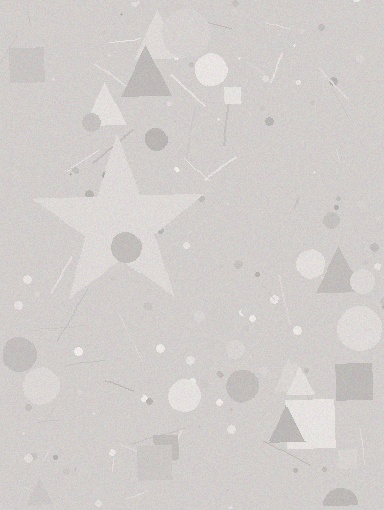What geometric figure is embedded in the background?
A star is embedded in the background.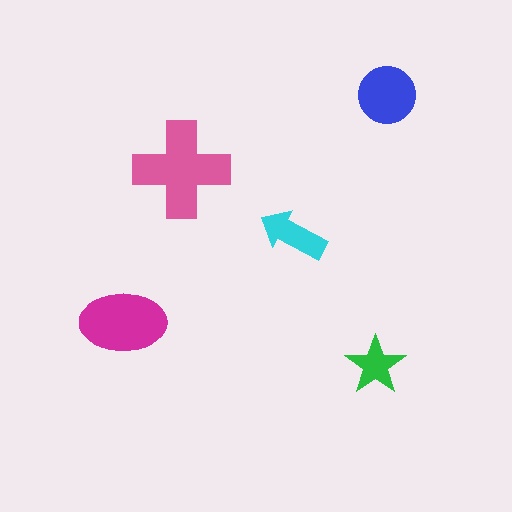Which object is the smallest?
The green star.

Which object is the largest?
The pink cross.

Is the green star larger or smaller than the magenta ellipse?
Smaller.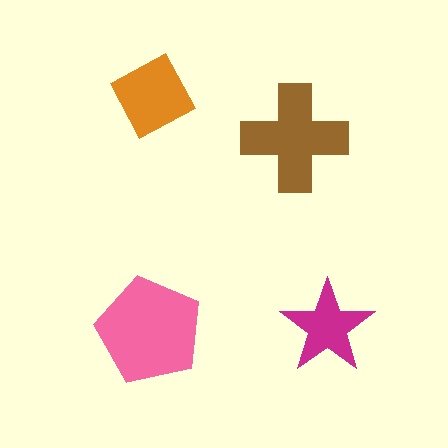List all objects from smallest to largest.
The magenta star, the orange diamond, the brown cross, the pink pentagon.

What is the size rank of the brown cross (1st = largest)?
2nd.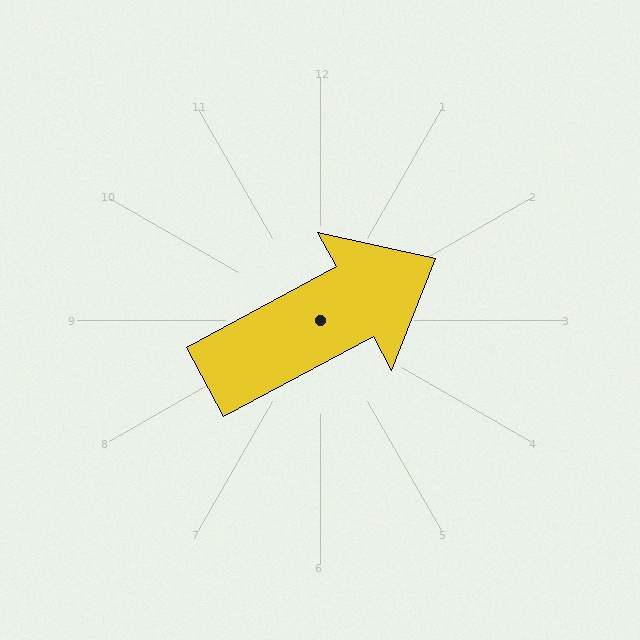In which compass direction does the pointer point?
Northeast.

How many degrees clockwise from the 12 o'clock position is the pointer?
Approximately 62 degrees.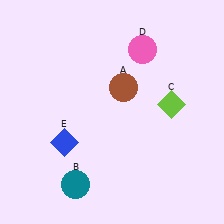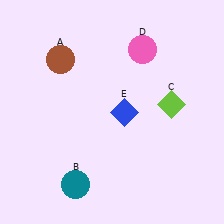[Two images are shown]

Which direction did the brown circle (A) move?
The brown circle (A) moved left.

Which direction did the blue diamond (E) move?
The blue diamond (E) moved right.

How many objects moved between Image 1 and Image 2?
2 objects moved between the two images.